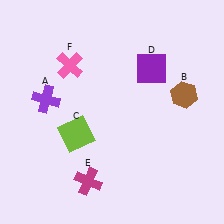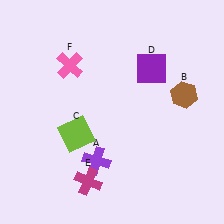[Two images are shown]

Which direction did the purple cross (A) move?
The purple cross (A) moved down.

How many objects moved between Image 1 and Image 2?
1 object moved between the two images.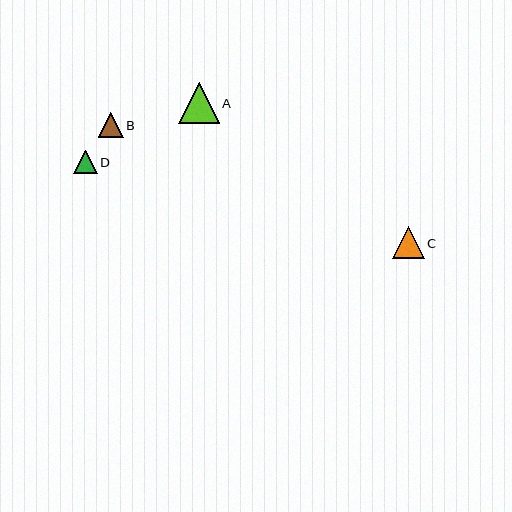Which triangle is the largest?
Triangle A is the largest with a size of approximately 41 pixels.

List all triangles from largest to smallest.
From largest to smallest: A, C, B, D.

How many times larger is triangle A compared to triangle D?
Triangle A is approximately 1.7 times the size of triangle D.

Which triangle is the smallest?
Triangle D is the smallest with a size of approximately 23 pixels.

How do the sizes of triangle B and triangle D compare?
Triangle B and triangle D are approximately the same size.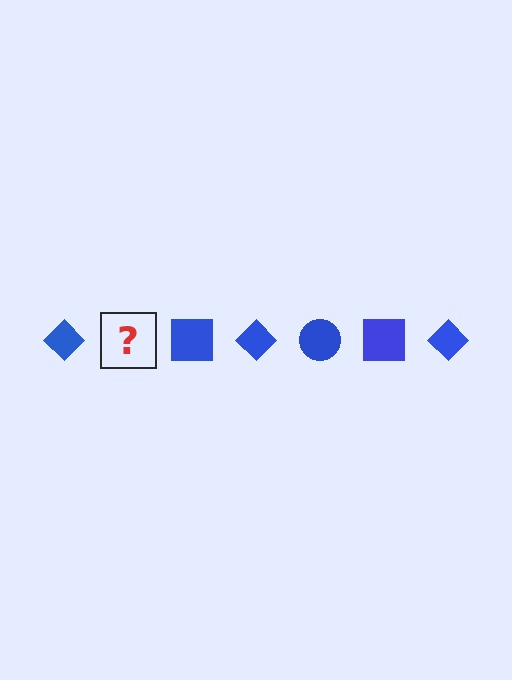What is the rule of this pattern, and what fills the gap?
The rule is that the pattern cycles through diamond, circle, square shapes in blue. The gap should be filled with a blue circle.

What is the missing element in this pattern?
The missing element is a blue circle.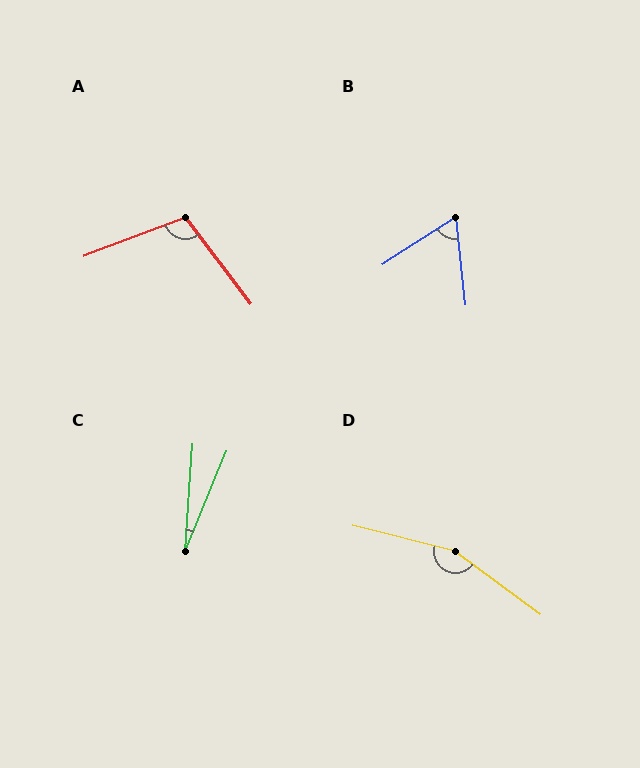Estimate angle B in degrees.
Approximately 63 degrees.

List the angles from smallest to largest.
C (18°), B (63°), A (106°), D (157°).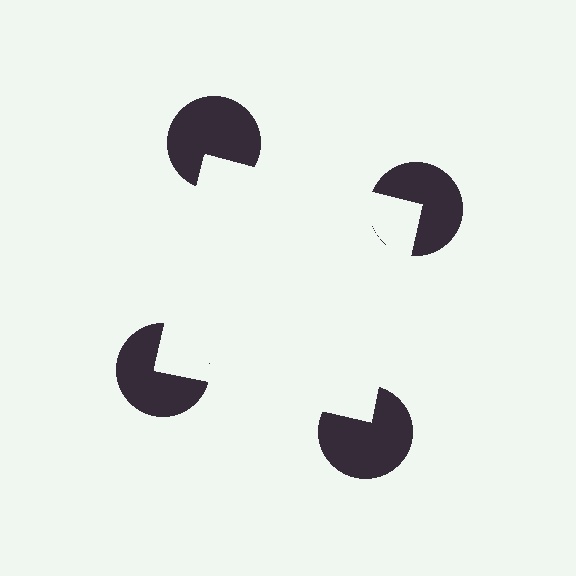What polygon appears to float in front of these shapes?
An illusory square — its edges are inferred from the aligned wedge cuts in the pac-man discs, not physically drawn.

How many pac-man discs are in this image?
There are 4 — one at each vertex of the illusory square.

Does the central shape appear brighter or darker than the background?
It typically appears slightly brighter than the background, even though no actual brightness change is drawn.